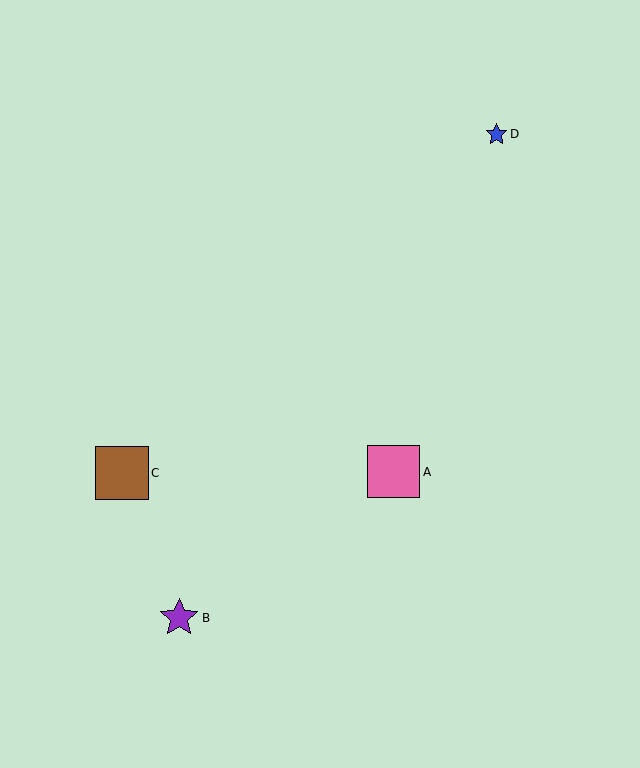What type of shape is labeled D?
Shape D is a blue star.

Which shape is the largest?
The brown square (labeled C) is the largest.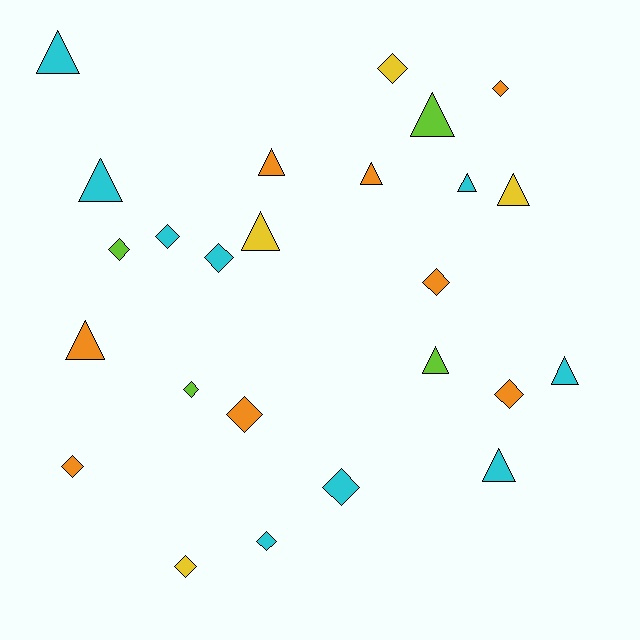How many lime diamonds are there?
There are 2 lime diamonds.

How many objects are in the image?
There are 25 objects.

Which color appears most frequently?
Cyan, with 9 objects.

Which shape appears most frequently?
Diamond, with 13 objects.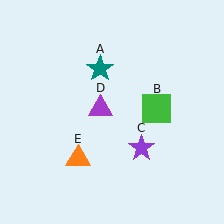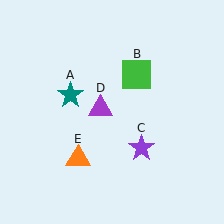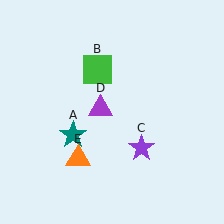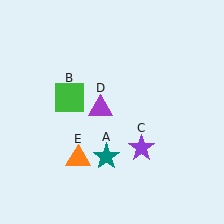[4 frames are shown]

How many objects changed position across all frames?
2 objects changed position: teal star (object A), green square (object B).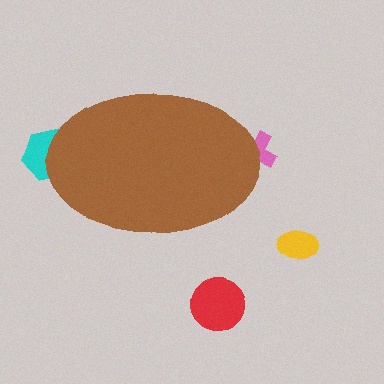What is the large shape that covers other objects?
A brown ellipse.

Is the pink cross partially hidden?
Yes, the pink cross is partially hidden behind the brown ellipse.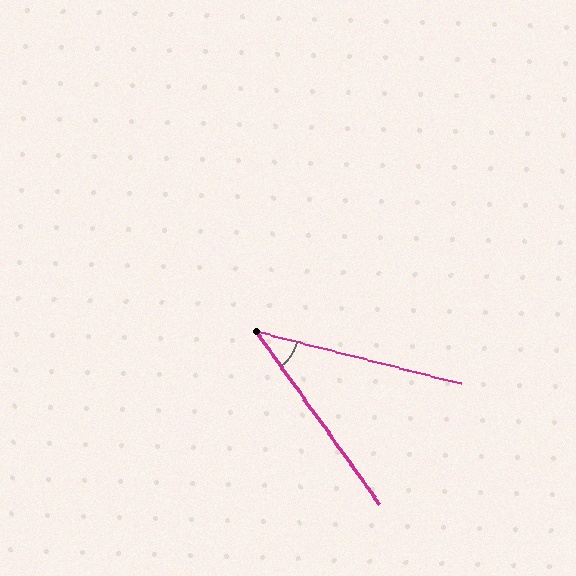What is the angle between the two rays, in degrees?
Approximately 40 degrees.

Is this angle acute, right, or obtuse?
It is acute.